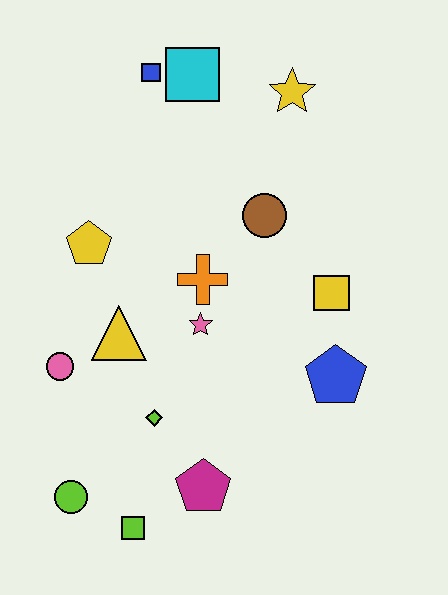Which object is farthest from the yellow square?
The lime circle is farthest from the yellow square.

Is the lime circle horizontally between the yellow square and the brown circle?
No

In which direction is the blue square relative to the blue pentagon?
The blue square is above the blue pentagon.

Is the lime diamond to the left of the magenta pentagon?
Yes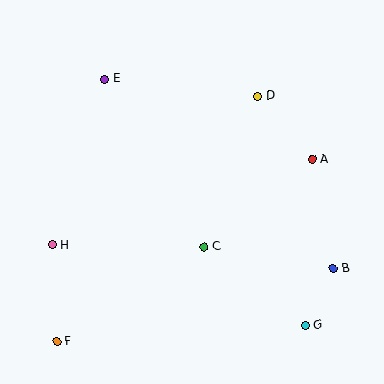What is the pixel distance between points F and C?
The distance between F and C is 175 pixels.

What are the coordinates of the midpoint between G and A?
The midpoint between G and A is at (308, 243).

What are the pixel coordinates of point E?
Point E is at (105, 79).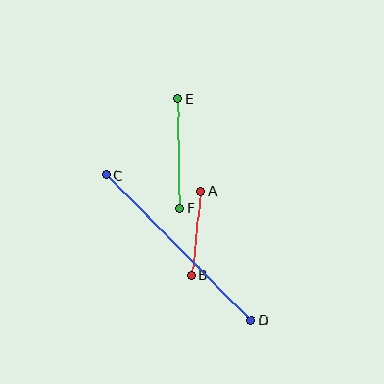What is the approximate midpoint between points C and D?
The midpoint is at approximately (179, 248) pixels.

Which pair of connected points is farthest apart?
Points C and D are farthest apart.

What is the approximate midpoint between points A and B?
The midpoint is at approximately (196, 234) pixels.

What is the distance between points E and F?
The distance is approximately 109 pixels.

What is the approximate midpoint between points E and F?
The midpoint is at approximately (178, 153) pixels.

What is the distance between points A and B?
The distance is approximately 84 pixels.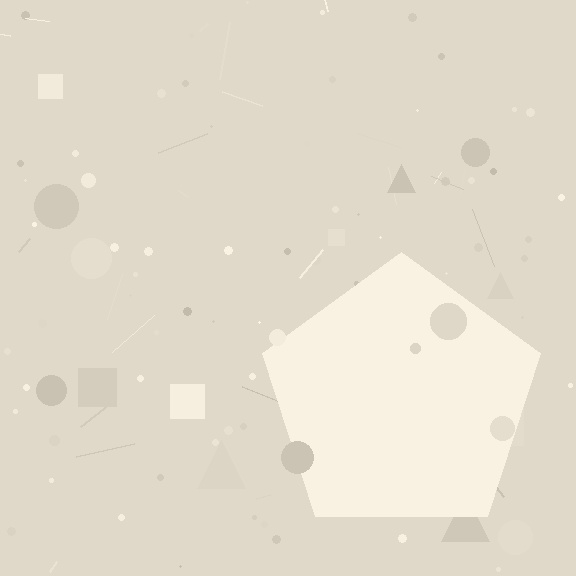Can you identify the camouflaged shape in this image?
The camouflaged shape is a pentagon.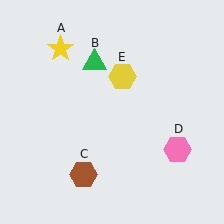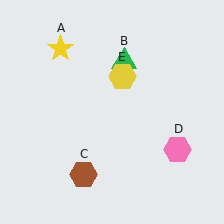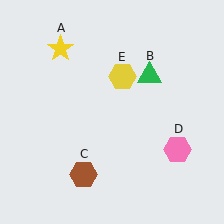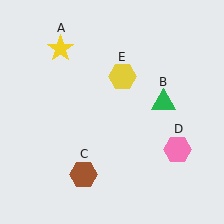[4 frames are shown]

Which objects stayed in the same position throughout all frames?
Yellow star (object A) and brown hexagon (object C) and pink hexagon (object D) and yellow hexagon (object E) remained stationary.